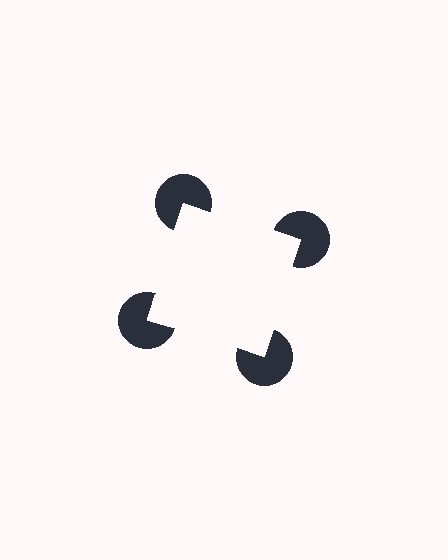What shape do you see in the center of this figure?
An illusory square — its edges are inferred from the aligned wedge cuts in the pac-man discs, not physically drawn.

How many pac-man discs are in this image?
There are 4 — one at each vertex of the illusory square.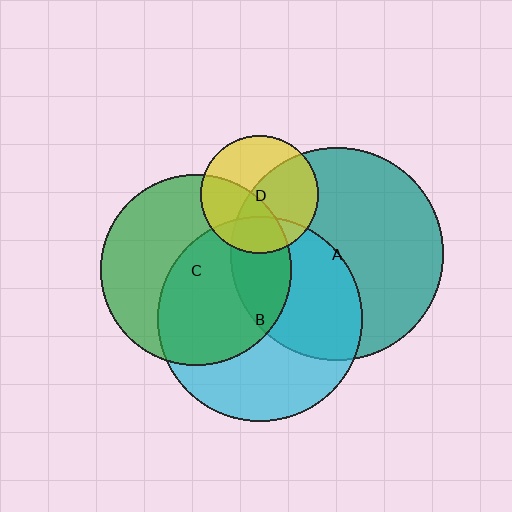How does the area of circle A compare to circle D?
Approximately 3.3 times.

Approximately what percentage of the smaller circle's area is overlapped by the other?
Approximately 55%.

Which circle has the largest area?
Circle A (teal).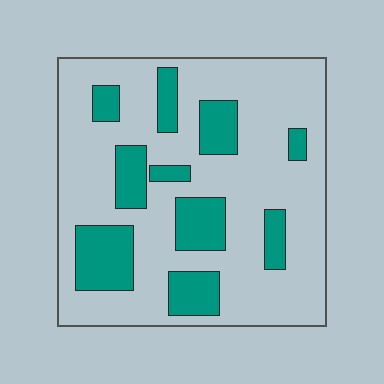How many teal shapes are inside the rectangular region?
10.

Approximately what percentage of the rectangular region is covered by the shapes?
Approximately 25%.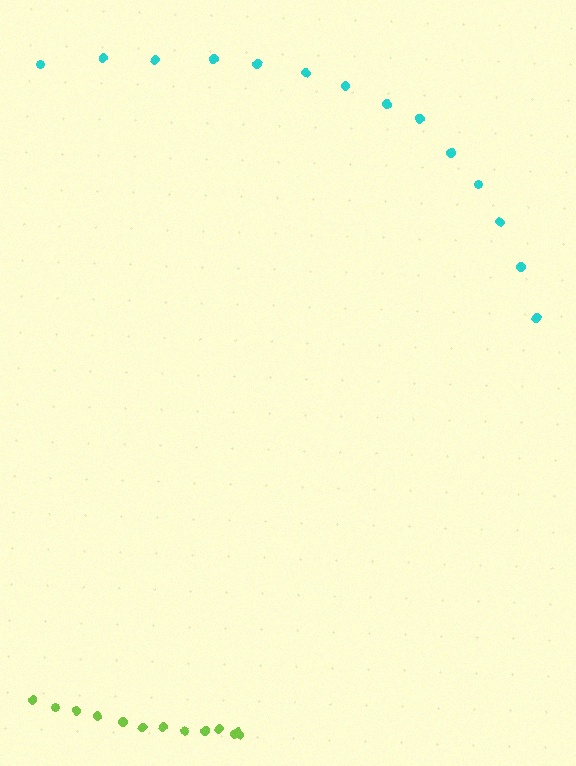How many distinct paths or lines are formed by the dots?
There are 2 distinct paths.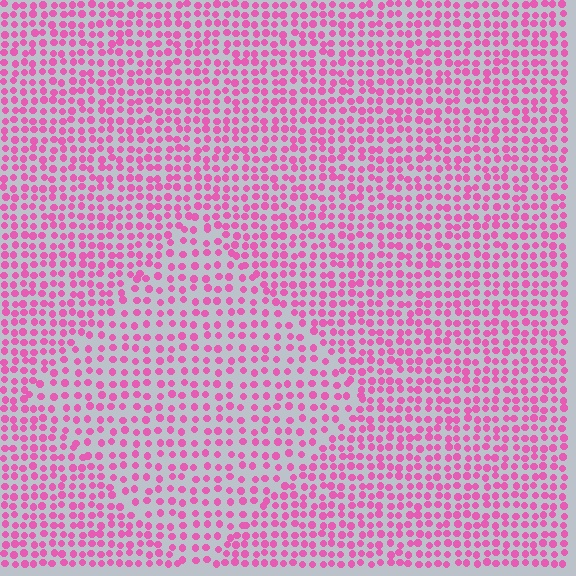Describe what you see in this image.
The image contains small pink elements arranged at two different densities. A diamond-shaped region is visible where the elements are less densely packed than the surrounding area.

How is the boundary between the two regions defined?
The boundary is defined by a change in element density (approximately 1.5x ratio). All elements are the same color, size, and shape.